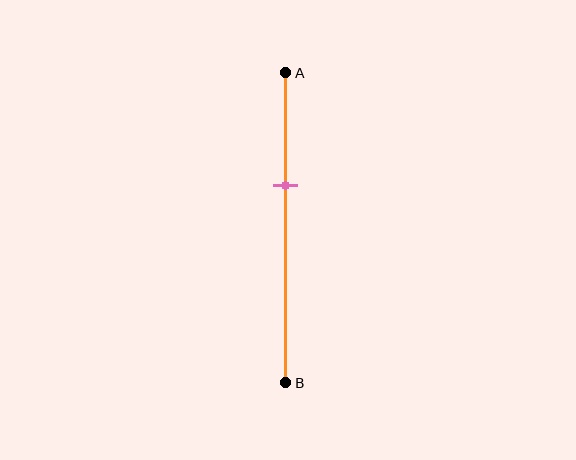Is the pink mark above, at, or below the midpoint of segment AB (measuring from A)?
The pink mark is above the midpoint of segment AB.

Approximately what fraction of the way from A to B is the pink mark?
The pink mark is approximately 35% of the way from A to B.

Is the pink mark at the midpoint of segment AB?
No, the mark is at about 35% from A, not at the 50% midpoint.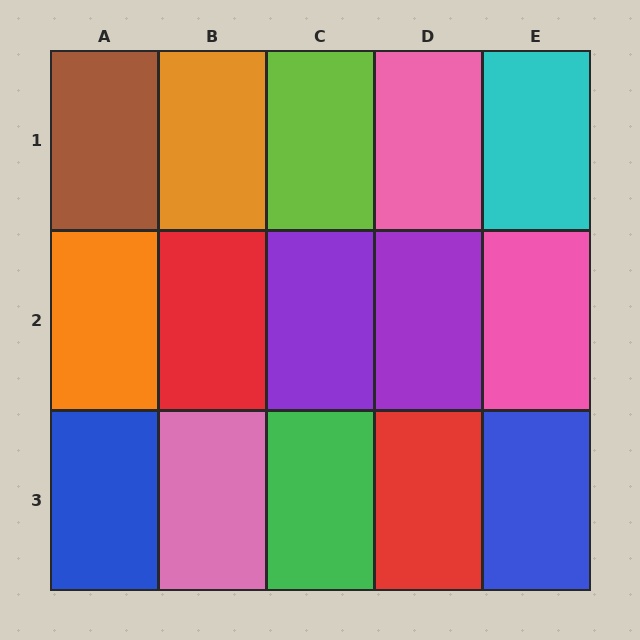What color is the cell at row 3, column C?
Green.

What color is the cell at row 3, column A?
Blue.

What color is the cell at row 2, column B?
Red.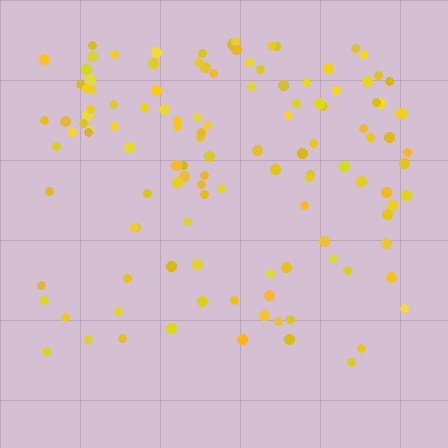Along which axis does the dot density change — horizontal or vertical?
Vertical.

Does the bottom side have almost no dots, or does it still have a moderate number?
Still a moderate number, just noticeably fewer than the top.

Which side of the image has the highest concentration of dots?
The top.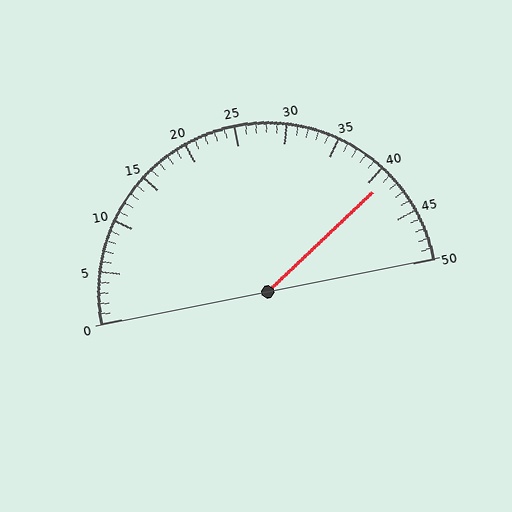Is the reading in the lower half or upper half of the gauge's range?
The reading is in the upper half of the range (0 to 50).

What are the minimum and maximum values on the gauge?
The gauge ranges from 0 to 50.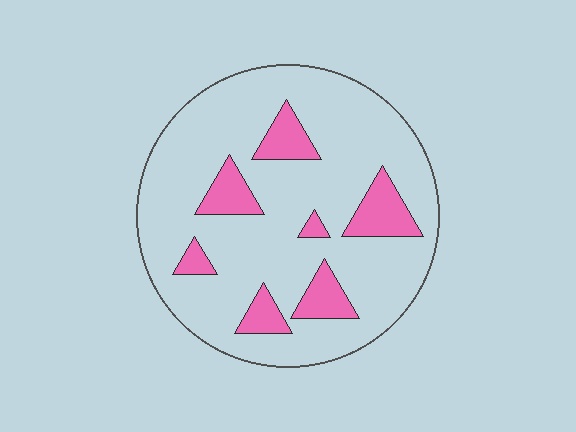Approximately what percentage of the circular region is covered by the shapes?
Approximately 15%.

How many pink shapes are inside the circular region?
7.